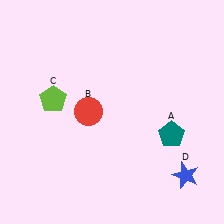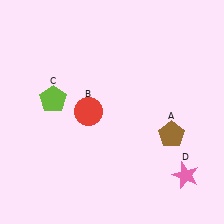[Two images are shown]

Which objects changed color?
A changed from teal to brown. D changed from blue to pink.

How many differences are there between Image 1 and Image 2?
There are 2 differences between the two images.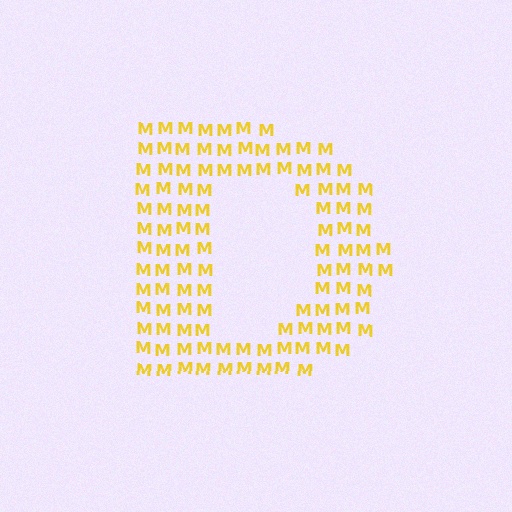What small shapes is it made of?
It is made of small letter M's.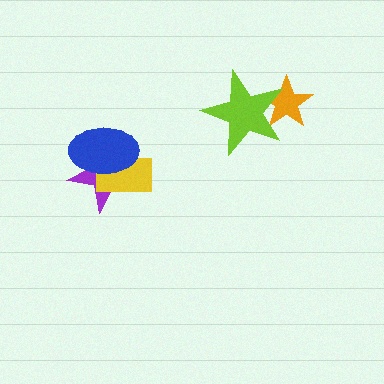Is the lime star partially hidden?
No, no other shape covers it.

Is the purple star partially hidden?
Yes, it is partially covered by another shape.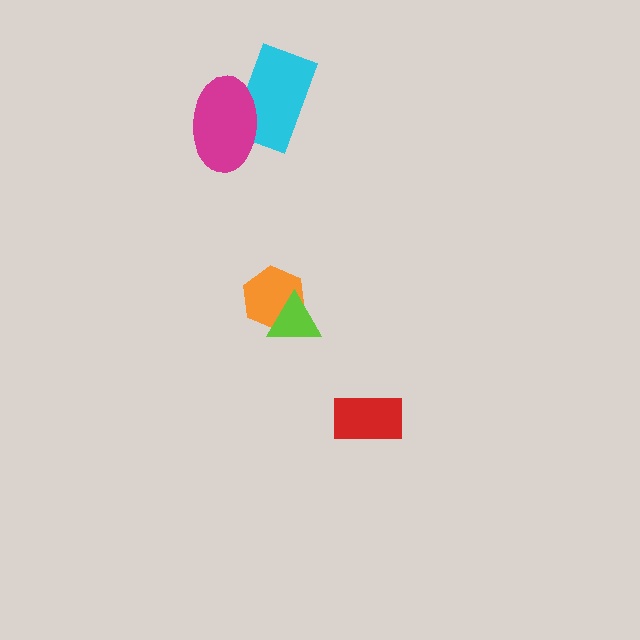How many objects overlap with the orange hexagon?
1 object overlaps with the orange hexagon.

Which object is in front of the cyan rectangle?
The magenta ellipse is in front of the cyan rectangle.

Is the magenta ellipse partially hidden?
No, no other shape covers it.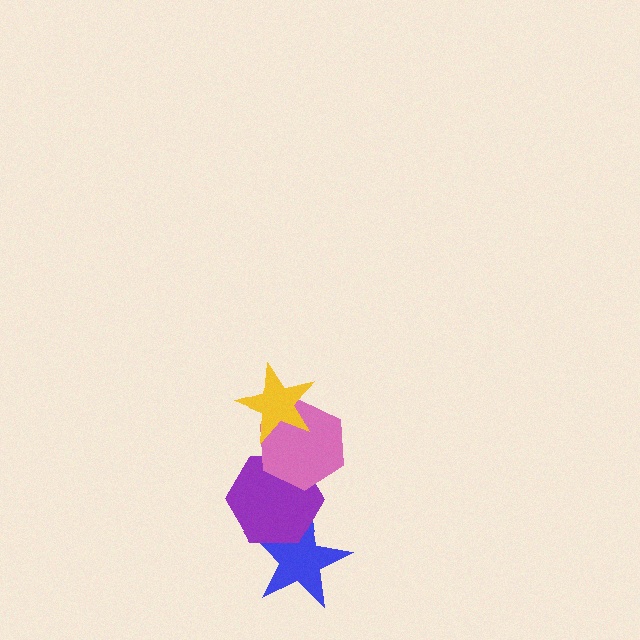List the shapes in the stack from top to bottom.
From top to bottom: the yellow star, the pink hexagon, the purple hexagon, the blue star.